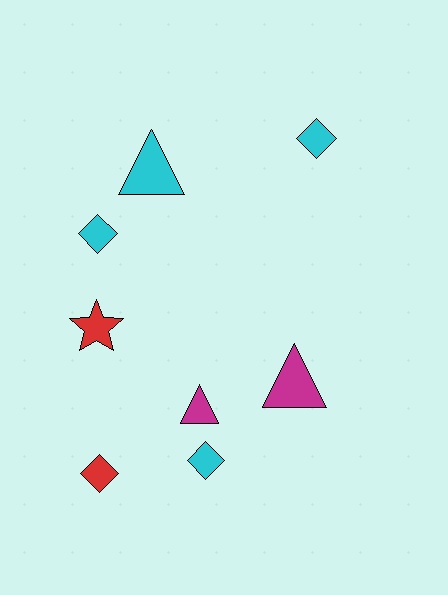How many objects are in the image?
There are 8 objects.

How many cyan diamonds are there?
There are 3 cyan diamonds.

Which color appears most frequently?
Cyan, with 4 objects.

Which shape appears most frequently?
Diamond, with 4 objects.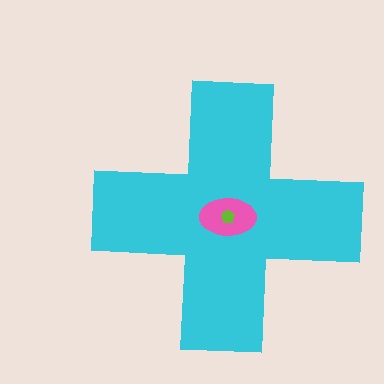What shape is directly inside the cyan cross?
The pink ellipse.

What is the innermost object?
The lime pentagon.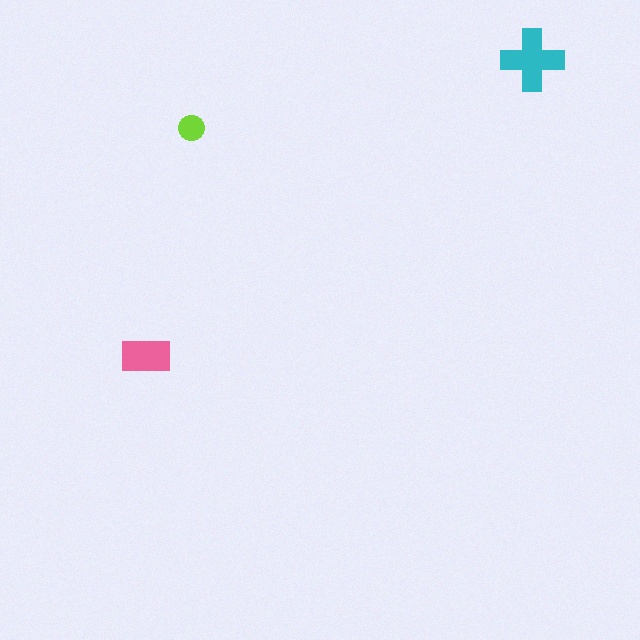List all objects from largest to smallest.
The cyan cross, the pink rectangle, the lime circle.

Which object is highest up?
The cyan cross is topmost.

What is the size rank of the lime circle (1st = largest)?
3rd.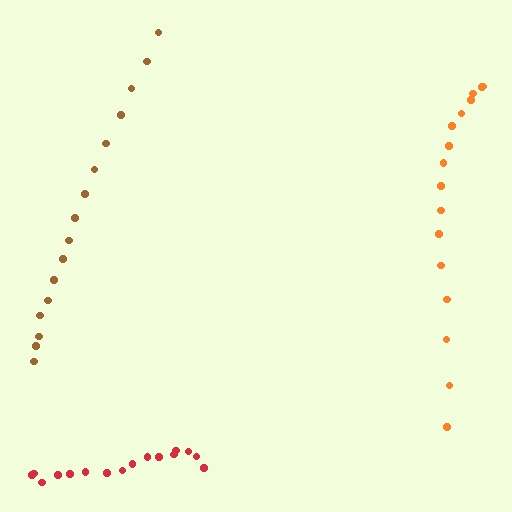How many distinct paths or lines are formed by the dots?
There are 3 distinct paths.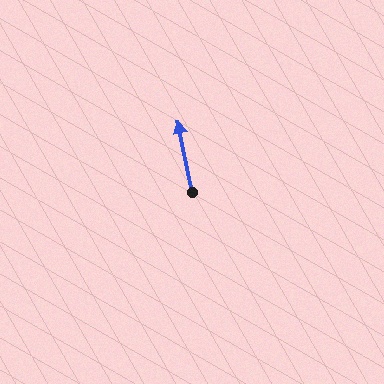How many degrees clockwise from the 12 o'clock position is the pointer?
Approximately 349 degrees.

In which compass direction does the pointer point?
North.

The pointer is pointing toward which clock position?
Roughly 12 o'clock.